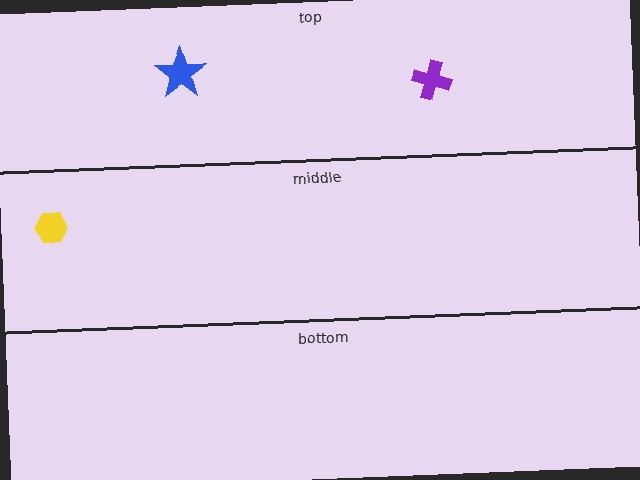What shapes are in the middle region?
The yellow hexagon.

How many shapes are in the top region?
2.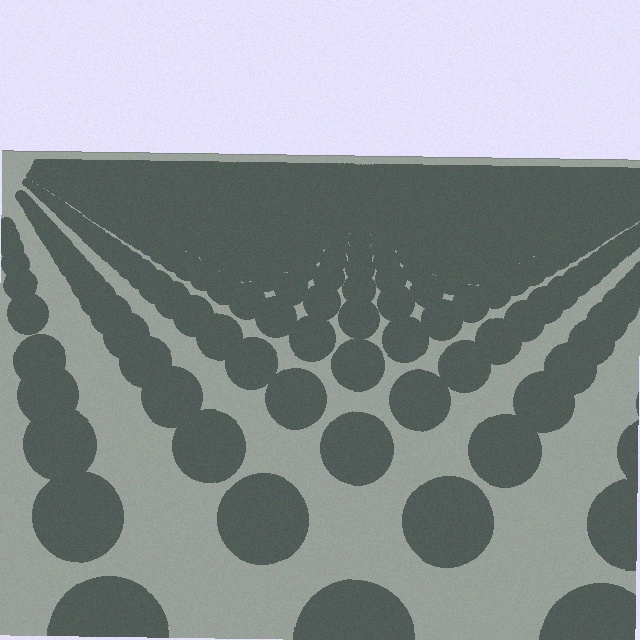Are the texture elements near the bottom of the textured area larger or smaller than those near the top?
Larger. Near the bottom, elements are closer to the viewer and appear at a bigger on-screen size.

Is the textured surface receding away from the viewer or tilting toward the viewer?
The surface is receding away from the viewer. Texture elements get smaller and denser toward the top.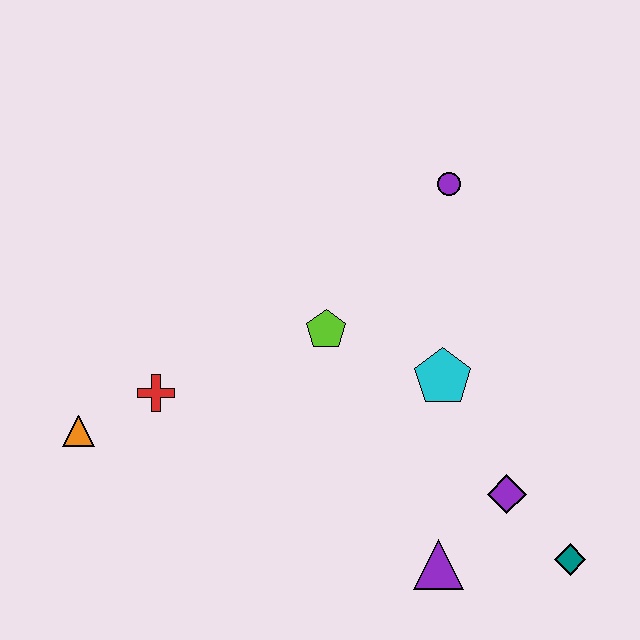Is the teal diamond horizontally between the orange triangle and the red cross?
No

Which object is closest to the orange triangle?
The red cross is closest to the orange triangle.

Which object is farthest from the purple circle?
The orange triangle is farthest from the purple circle.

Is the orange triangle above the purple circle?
No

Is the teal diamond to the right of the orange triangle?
Yes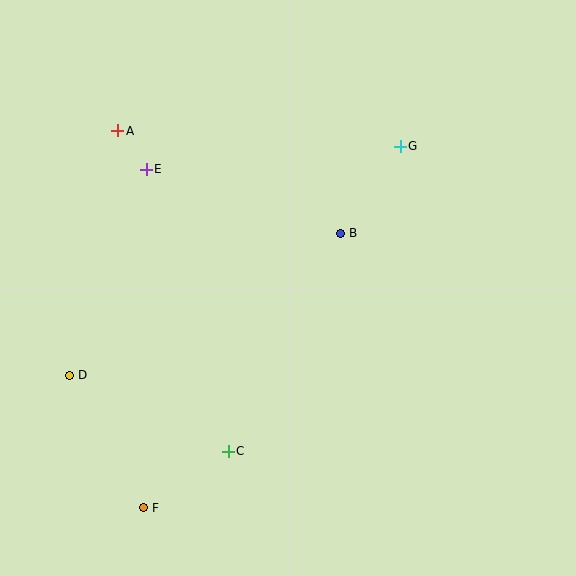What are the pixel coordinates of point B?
Point B is at (341, 233).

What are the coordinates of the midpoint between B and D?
The midpoint between B and D is at (205, 304).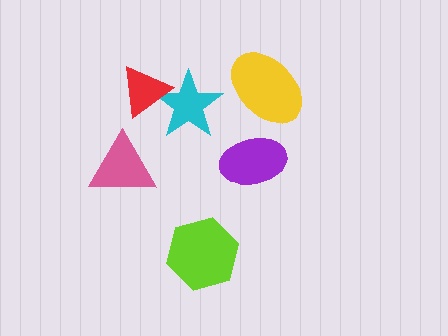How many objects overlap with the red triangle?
1 object overlaps with the red triangle.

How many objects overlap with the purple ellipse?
0 objects overlap with the purple ellipse.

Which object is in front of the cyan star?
The red triangle is in front of the cyan star.